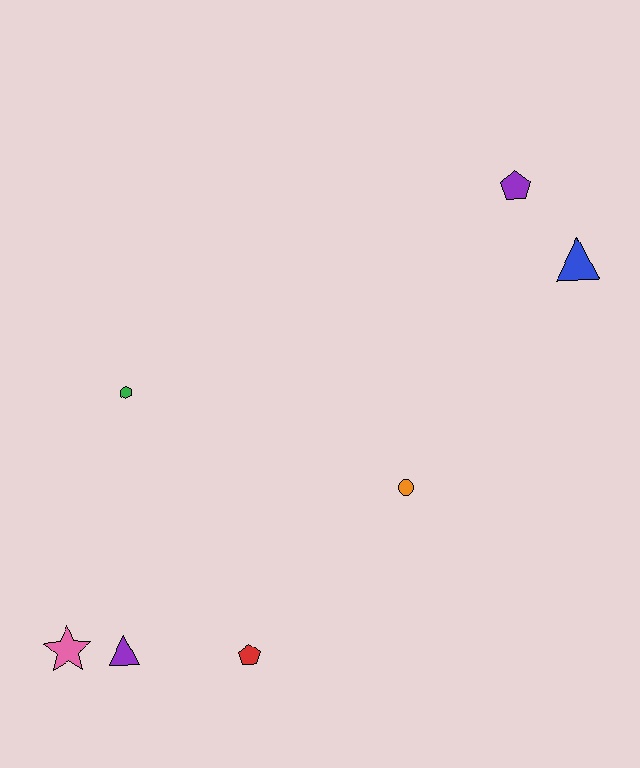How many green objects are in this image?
There is 1 green object.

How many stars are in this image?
There is 1 star.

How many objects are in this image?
There are 7 objects.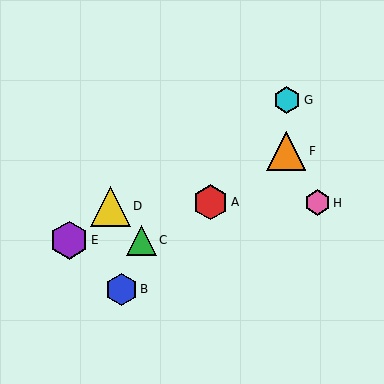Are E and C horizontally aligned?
Yes, both are at y≈240.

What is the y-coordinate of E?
Object E is at y≈240.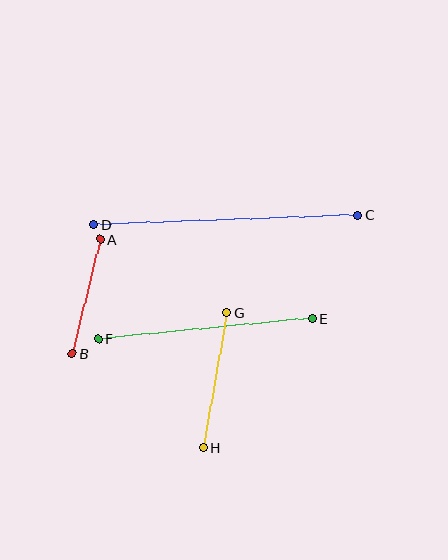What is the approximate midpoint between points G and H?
The midpoint is at approximately (215, 380) pixels.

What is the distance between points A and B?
The distance is approximately 118 pixels.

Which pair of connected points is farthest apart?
Points C and D are farthest apart.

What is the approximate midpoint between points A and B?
The midpoint is at approximately (86, 296) pixels.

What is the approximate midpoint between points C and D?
The midpoint is at approximately (226, 220) pixels.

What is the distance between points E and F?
The distance is approximately 215 pixels.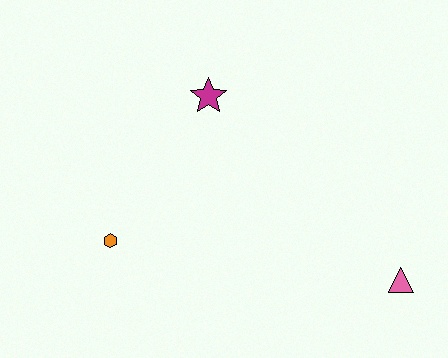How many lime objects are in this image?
There are no lime objects.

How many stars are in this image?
There is 1 star.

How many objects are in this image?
There are 3 objects.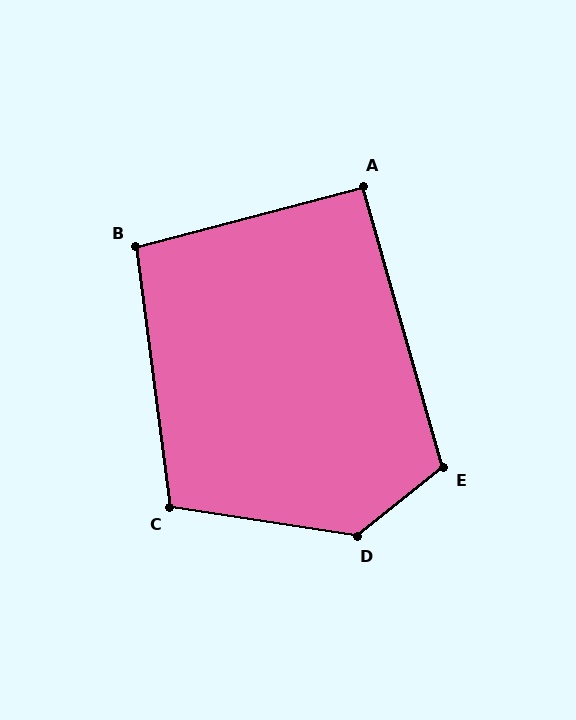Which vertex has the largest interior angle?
D, at approximately 133 degrees.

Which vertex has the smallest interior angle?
A, at approximately 91 degrees.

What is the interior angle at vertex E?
Approximately 113 degrees (obtuse).